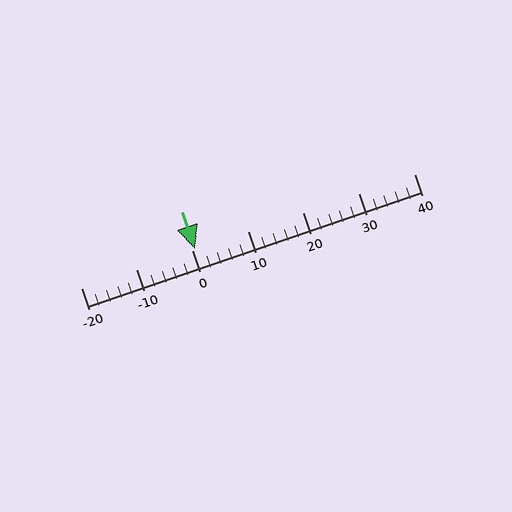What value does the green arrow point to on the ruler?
The green arrow points to approximately 0.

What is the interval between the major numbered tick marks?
The major tick marks are spaced 10 units apart.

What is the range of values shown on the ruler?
The ruler shows values from -20 to 40.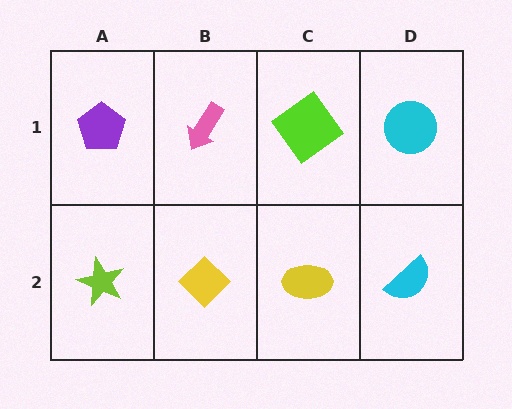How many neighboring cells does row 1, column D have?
2.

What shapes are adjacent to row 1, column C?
A yellow ellipse (row 2, column C), a pink arrow (row 1, column B), a cyan circle (row 1, column D).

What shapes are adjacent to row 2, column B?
A pink arrow (row 1, column B), a lime star (row 2, column A), a yellow ellipse (row 2, column C).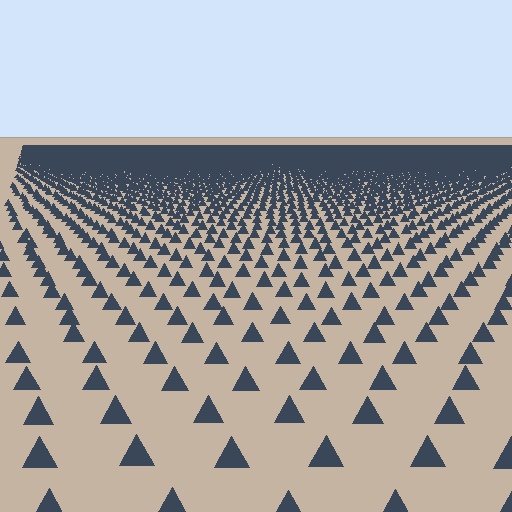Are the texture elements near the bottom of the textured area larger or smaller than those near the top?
Larger. Near the bottom, elements are closer to the viewer and appear at a bigger on-screen size.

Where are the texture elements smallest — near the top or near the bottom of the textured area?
Near the top.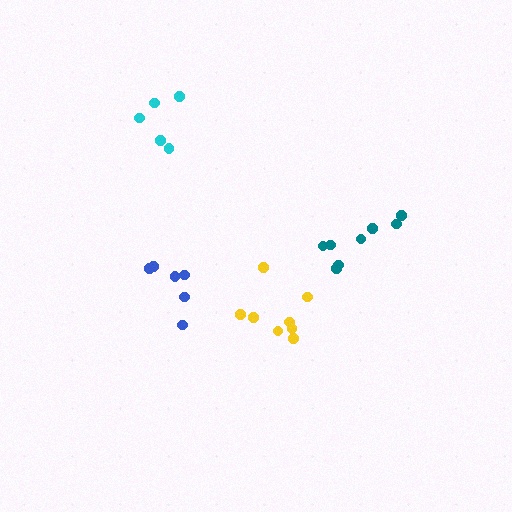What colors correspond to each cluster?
The clusters are colored: yellow, blue, teal, cyan.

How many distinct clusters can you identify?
There are 4 distinct clusters.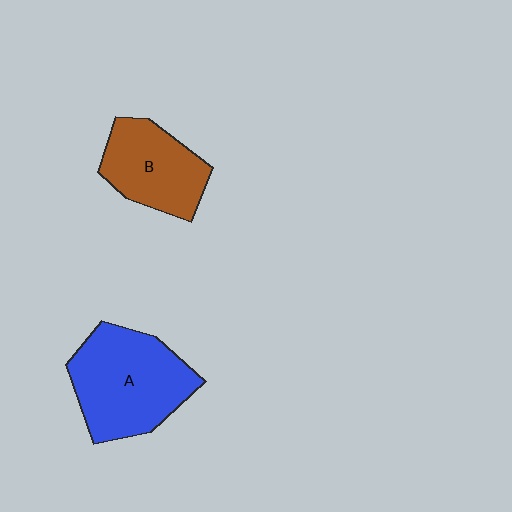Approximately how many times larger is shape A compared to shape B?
Approximately 1.4 times.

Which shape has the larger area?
Shape A (blue).